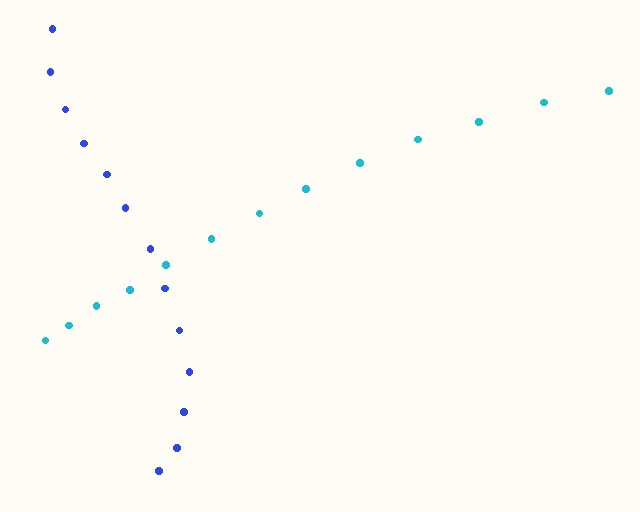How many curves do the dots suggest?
There are 2 distinct paths.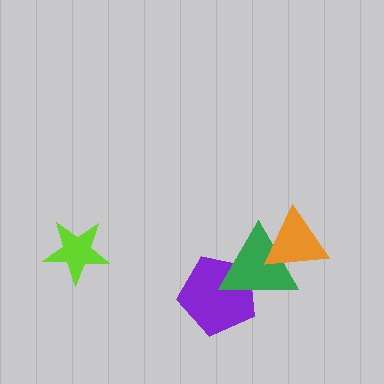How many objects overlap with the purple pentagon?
1 object overlaps with the purple pentagon.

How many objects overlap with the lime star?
0 objects overlap with the lime star.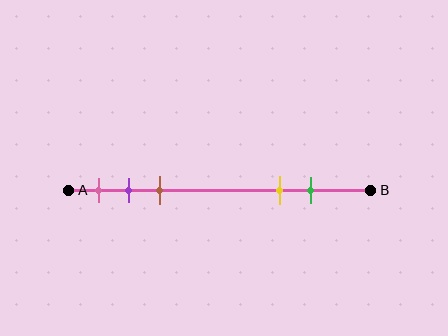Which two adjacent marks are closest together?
The purple and brown marks are the closest adjacent pair.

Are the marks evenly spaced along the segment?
No, the marks are not evenly spaced.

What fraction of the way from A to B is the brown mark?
The brown mark is approximately 30% (0.3) of the way from A to B.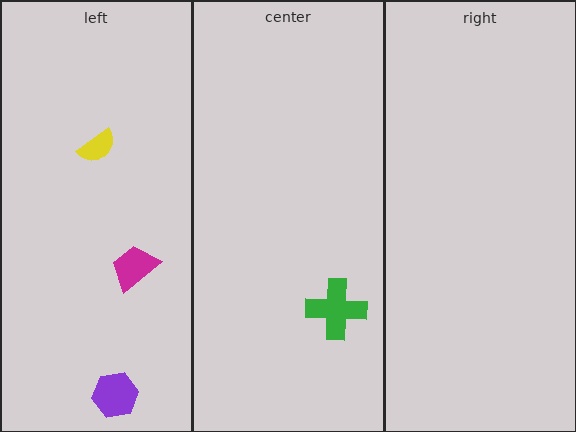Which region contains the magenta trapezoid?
The left region.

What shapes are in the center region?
The green cross.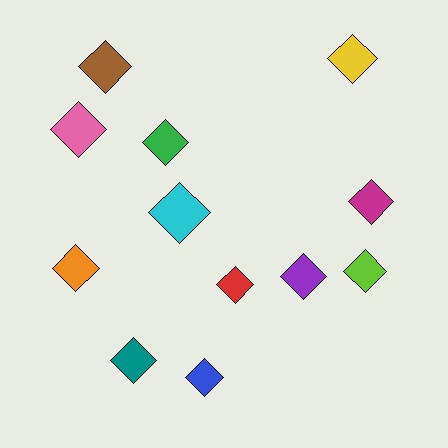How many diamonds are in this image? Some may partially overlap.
There are 12 diamonds.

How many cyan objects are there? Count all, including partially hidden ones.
There is 1 cyan object.